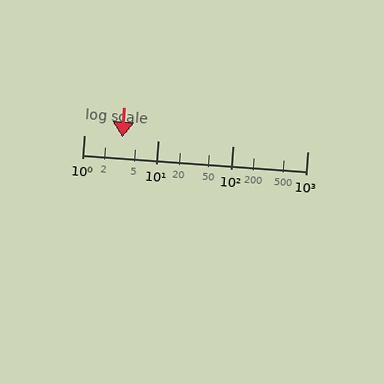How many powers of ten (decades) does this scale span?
The scale spans 3 decades, from 1 to 1000.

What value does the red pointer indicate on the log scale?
The pointer indicates approximately 3.3.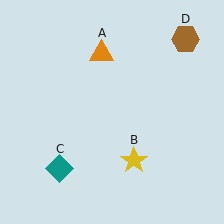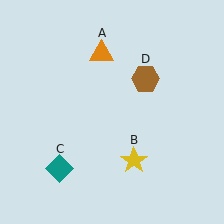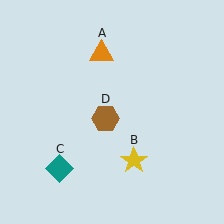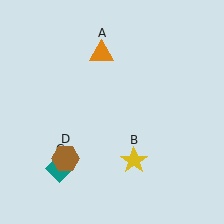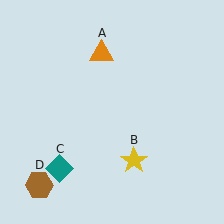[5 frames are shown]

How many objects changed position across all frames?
1 object changed position: brown hexagon (object D).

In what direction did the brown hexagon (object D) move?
The brown hexagon (object D) moved down and to the left.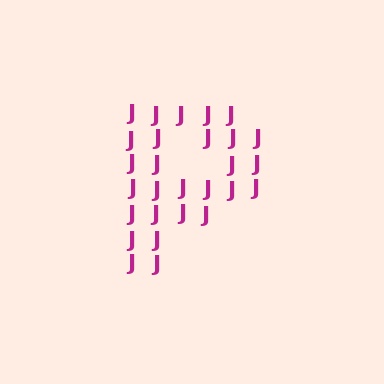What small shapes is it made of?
It is made of small letter J's.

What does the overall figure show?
The overall figure shows the letter P.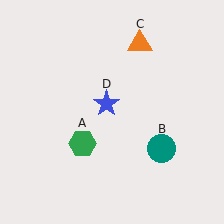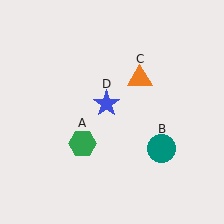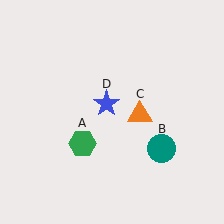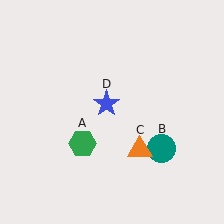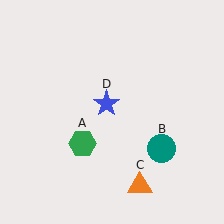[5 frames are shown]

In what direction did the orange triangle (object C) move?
The orange triangle (object C) moved down.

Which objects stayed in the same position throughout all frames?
Green hexagon (object A) and teal circle (object B) and blue star (object D) remained stationary.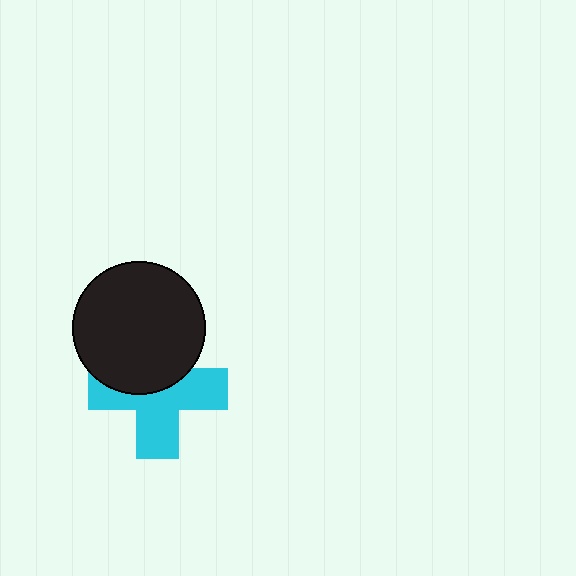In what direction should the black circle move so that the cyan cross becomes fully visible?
The black circle should move up. That is the shortest direction to clear the overlap and leave the cyan cross fully visible.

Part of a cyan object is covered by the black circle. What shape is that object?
It is a cross.